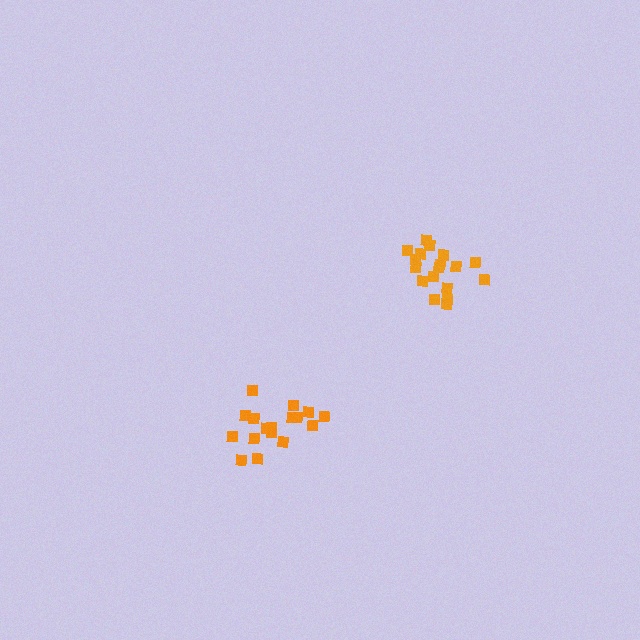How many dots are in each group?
Group 1: 18 dots, Group 2: 17 dots (35 total).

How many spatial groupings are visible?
There are 2 spatial groupings.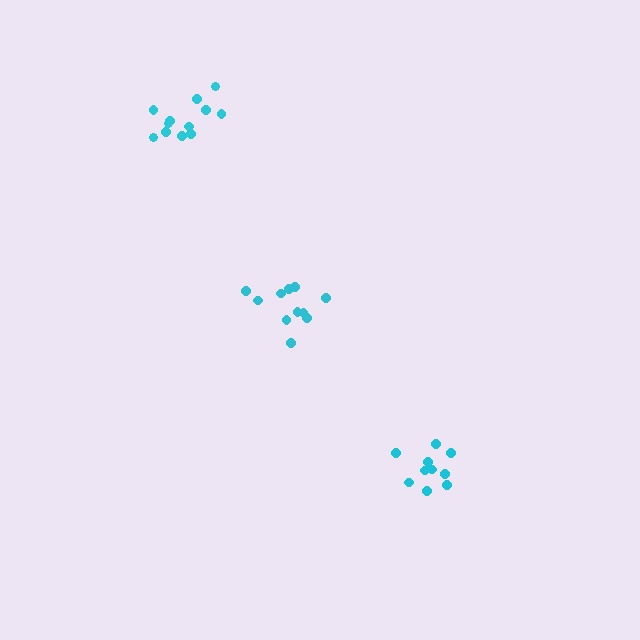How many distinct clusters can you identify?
There are 3 distinct clusters.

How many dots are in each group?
Group 1: 12 dots, Group 2: 11 dots, Group 3: 10 dots (33 total).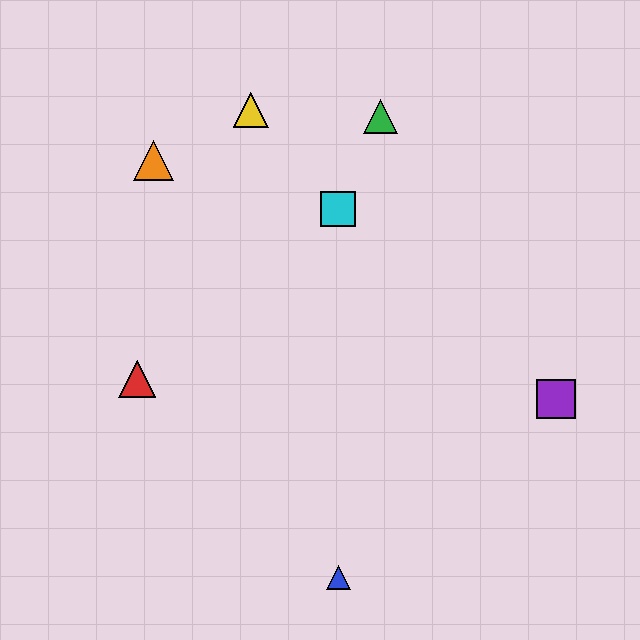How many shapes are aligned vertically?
2 shapes (the blue triangle, the cyan square) are aligned vertically.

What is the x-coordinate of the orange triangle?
The orange triangle is at x≈154.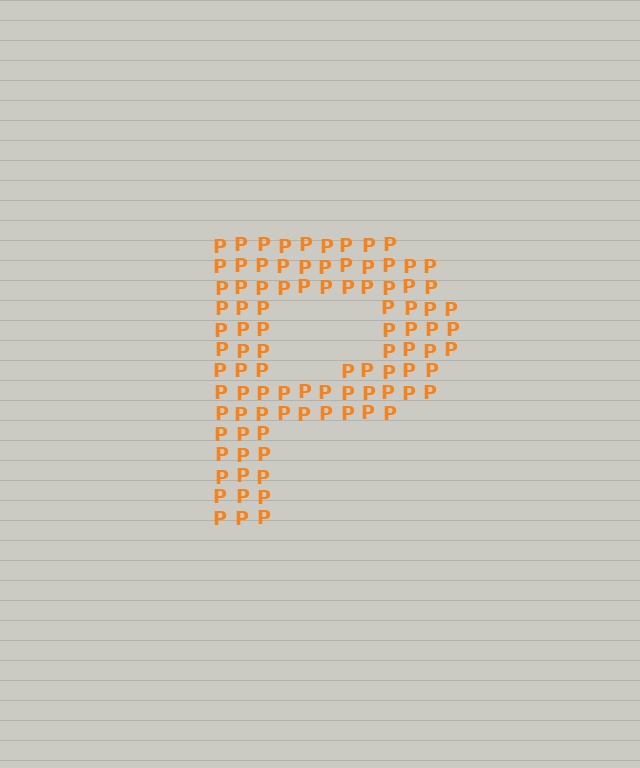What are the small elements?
The small elements are letter P's.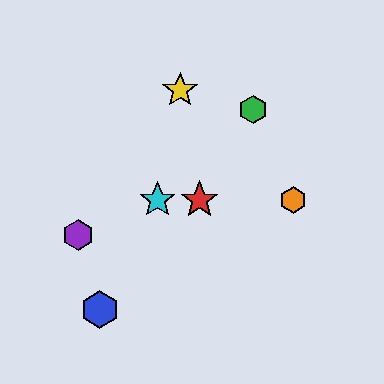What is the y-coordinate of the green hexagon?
The green hexagon is at y≈110.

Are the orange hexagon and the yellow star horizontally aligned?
No, the orange hexagon is at y≈200 and the yellow star is at y≈90.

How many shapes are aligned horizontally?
3 shapes (the red star, the orange hexagon, the cyan star) are aligned horizontally.